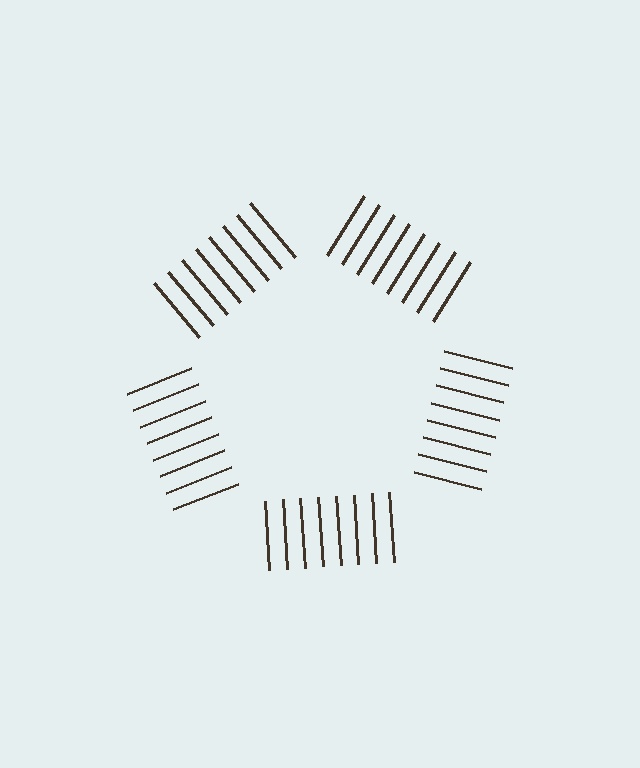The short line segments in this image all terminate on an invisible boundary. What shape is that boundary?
An illusory pentagon — the line segments terminate on its edges but no continuous stroke is drawn.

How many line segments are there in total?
40 — 8 along each of the 5 edges.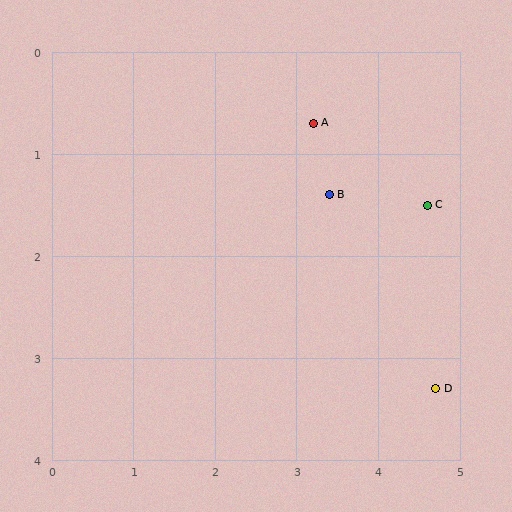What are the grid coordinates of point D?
Point D is at approximately (4.7, 3.3).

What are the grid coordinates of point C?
Point C is at approximately (4.6, 1.5).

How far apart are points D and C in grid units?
Points D and C are about 1.8 grid units apart.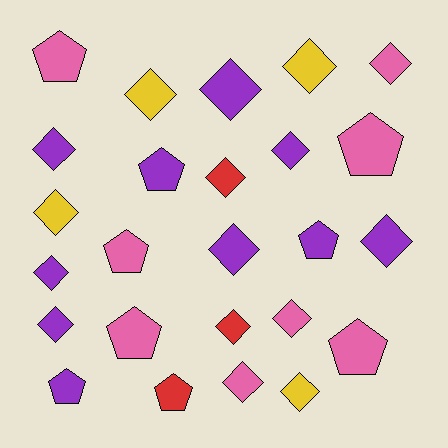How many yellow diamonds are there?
There are 4 yellow diamonds.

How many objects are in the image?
There are 25 objects.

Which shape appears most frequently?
Diamond, with 16 objects.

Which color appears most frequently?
Purple, with 10 objects.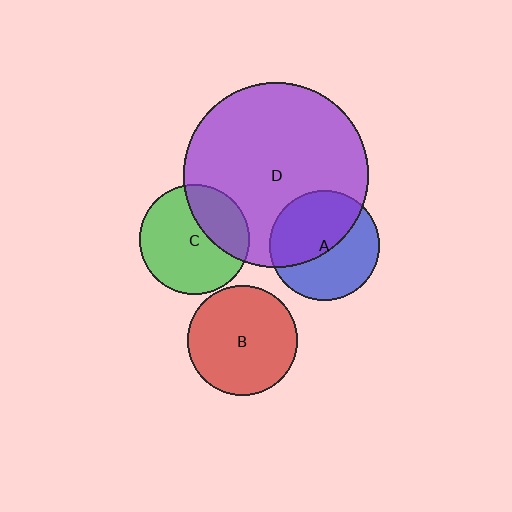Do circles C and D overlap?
Yes.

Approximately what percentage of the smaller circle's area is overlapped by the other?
Approximately 30%.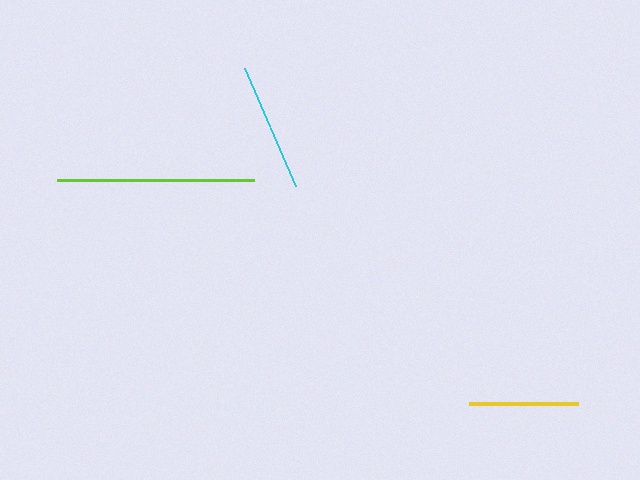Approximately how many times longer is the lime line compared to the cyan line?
The lime line is approximately 1.5 times the length of the cyan line.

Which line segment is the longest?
The lime line is the longest at approximately 197 pixels.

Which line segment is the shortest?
The yellow line is the shortest at approximately 109 pixels.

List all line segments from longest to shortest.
From longest to shortest: lime, cyan, yellow.